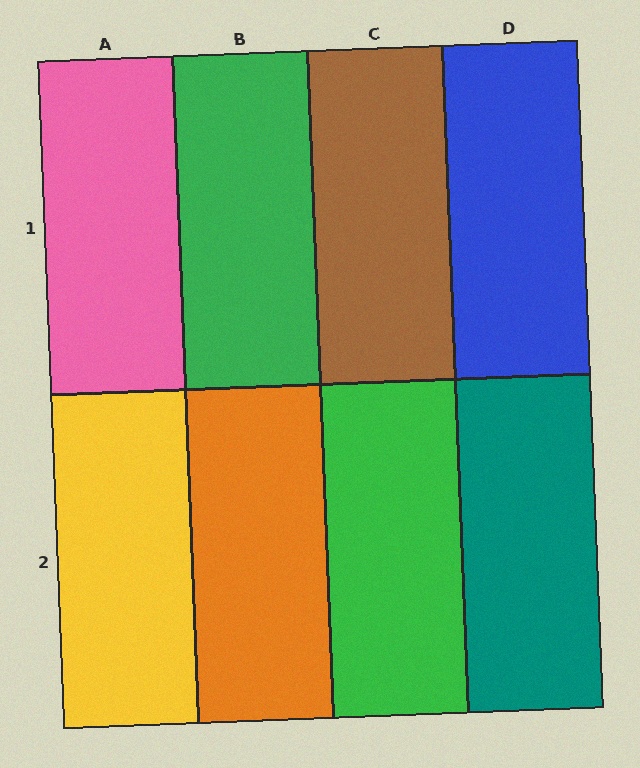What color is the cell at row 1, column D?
Blue.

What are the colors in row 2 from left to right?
Yellow, orange, green, teal.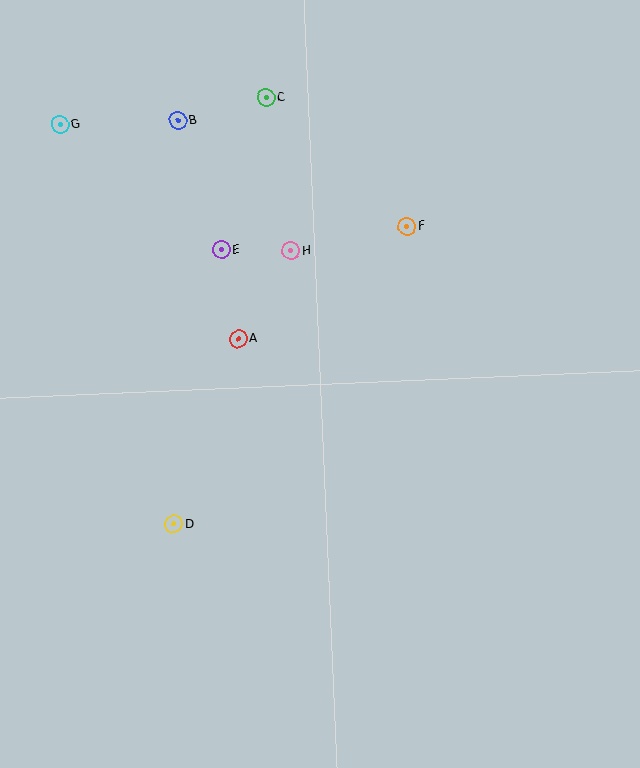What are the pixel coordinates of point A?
Point A is at (238, 339).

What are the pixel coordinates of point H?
Point H is at (291, 251).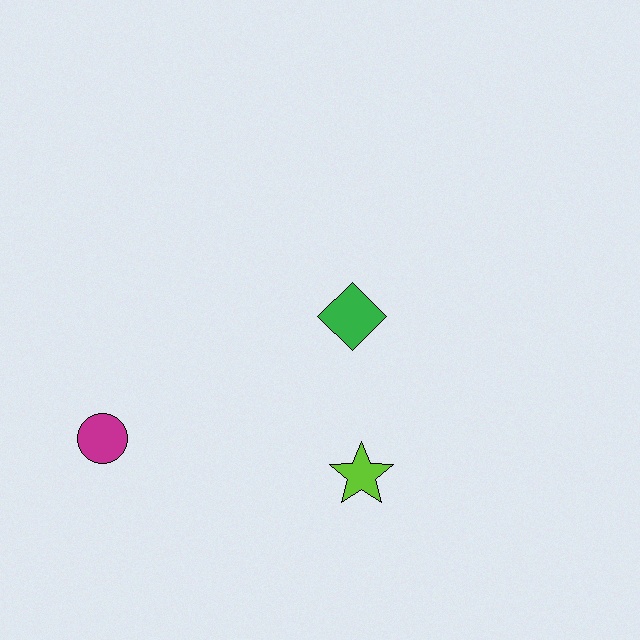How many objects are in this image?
There are 3 objects.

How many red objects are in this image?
There are no red objects.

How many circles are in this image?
There is 1 circle.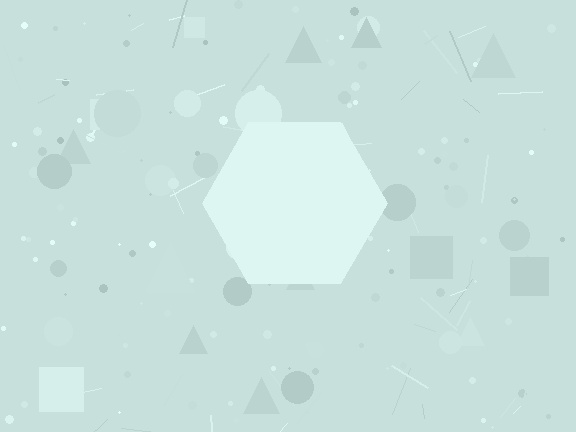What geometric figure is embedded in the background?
A hexagon is embedded in the background.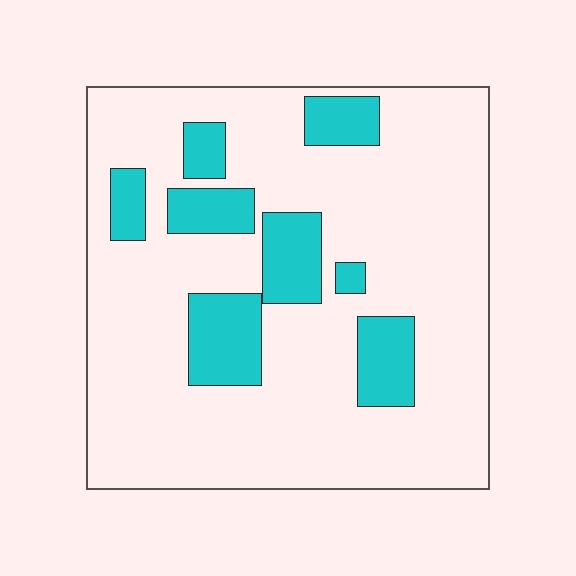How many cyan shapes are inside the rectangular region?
8.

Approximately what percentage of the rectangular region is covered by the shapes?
Approximately 20%.